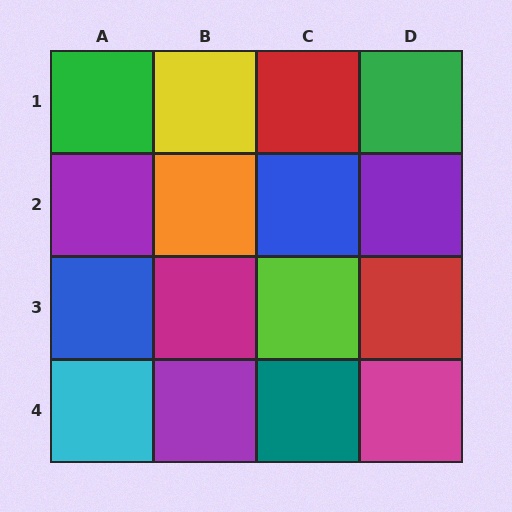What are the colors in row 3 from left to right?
Blue, magenta, lime, red.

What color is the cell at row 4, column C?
Teal.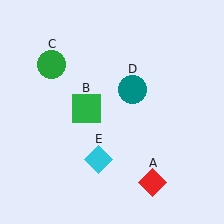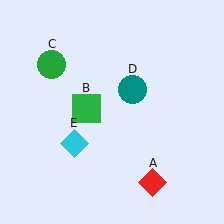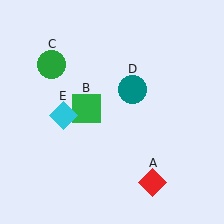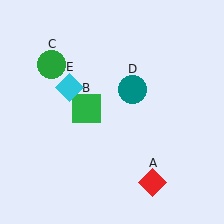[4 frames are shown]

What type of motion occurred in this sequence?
The cyan diamond (object E) rotated clockwise around the center of the scene.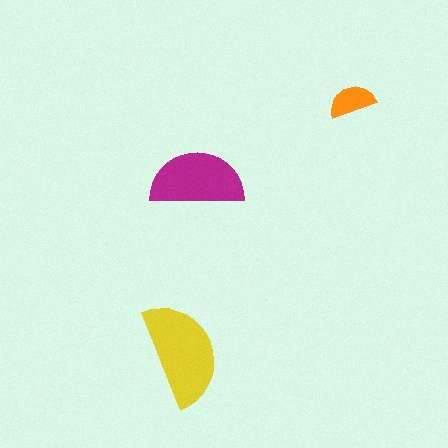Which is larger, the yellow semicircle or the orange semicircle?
The yellow one.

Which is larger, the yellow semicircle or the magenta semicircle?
The yellow one.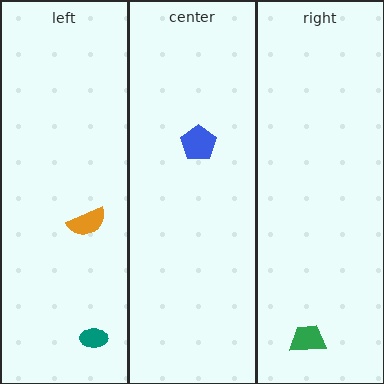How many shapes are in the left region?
2.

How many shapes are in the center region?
1.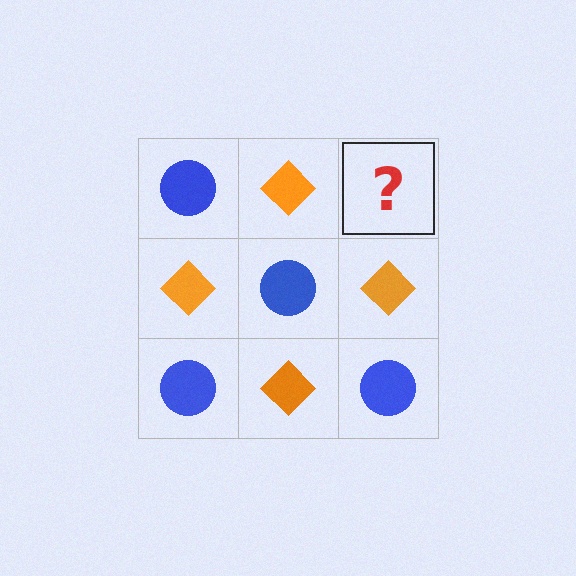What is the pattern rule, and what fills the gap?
The rule is that it alternates blue circle and orange diamond in a checkerboard pattern. The gap should be filled with a blue circle.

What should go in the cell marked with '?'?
The missing cell should contain a blue circle.